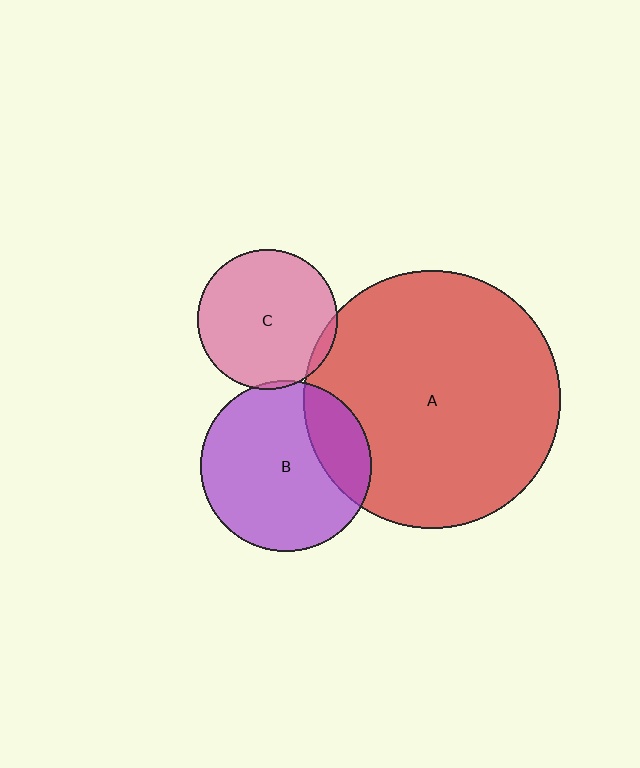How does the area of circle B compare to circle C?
Approximately 1.5 times.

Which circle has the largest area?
Circle A (red).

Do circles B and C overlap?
Yes.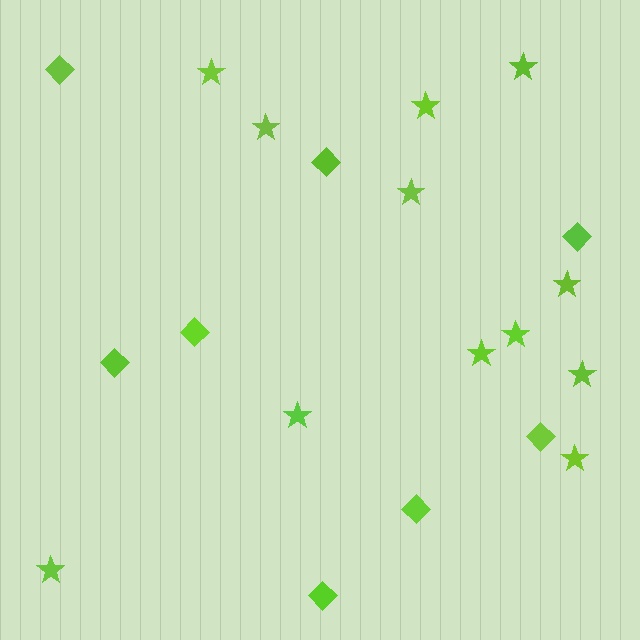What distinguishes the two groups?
There are 2 groups: one group of stars (12) and one group of diamonds (8).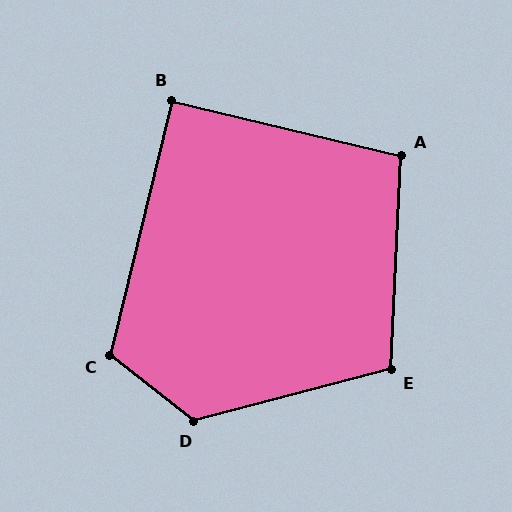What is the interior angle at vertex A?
Approximately 101 degrees (obtuse).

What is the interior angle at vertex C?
Approximately 115 degrees (obtuse).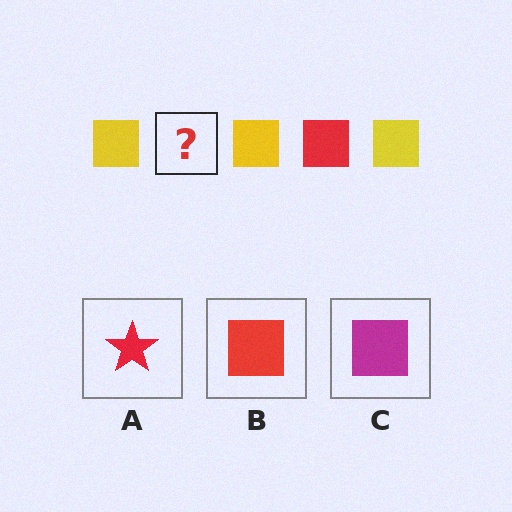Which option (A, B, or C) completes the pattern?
B.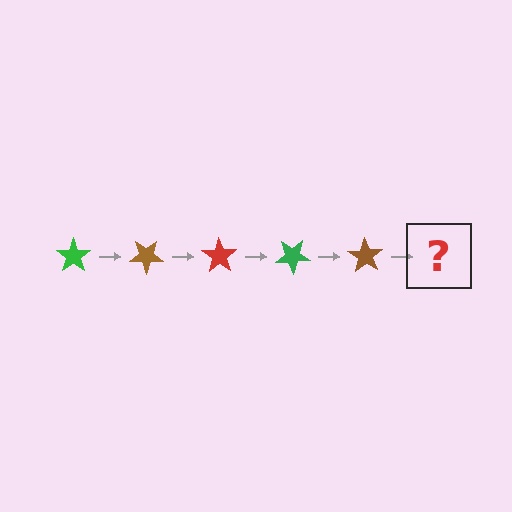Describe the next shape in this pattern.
It should be a red star, rotated 175 degrees from the start.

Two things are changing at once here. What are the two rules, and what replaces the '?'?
The two rules are that it rotates 35 degrees each step and the color cycles through green, brown, and red. The '?' should be a red star, rotated 175 degrees from the start.